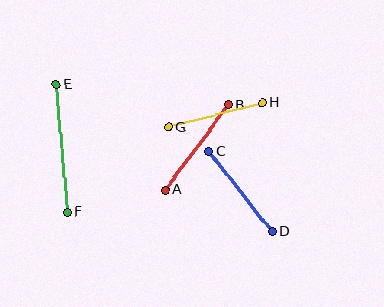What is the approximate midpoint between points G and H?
The midpoint is at approximately (215, 115) pixels.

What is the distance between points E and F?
The distance is approximately 128 pixels.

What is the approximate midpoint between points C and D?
The midpoint is at approximately (240, 191) pixels.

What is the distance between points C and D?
The distance is approximately 102 pixels.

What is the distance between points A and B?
The distance is approximately 106 pixels.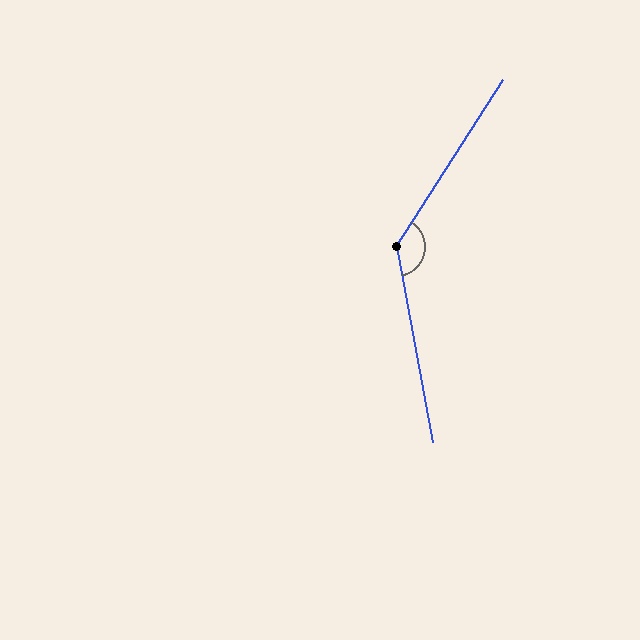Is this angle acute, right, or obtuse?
It is obtuse.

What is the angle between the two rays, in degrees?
Approximately 137 degrees.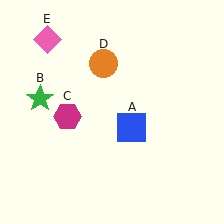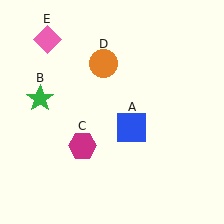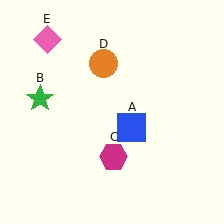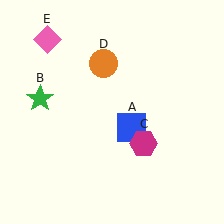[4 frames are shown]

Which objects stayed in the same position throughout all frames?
Blue square (object A) and green star (object B) and orange circle (object D) and pink diamond (object E) remained stationary.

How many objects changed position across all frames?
1 object changed position: magenta hexagon (object C).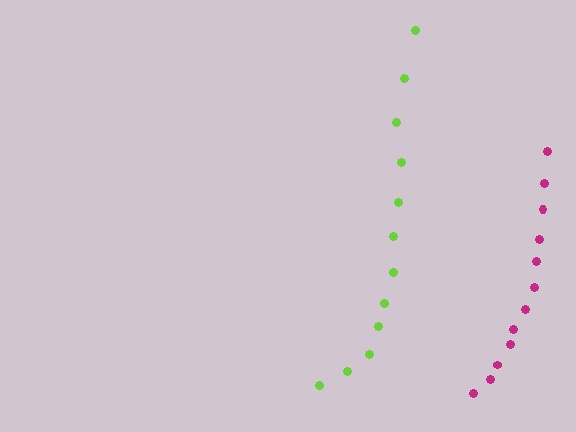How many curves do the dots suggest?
There are 2 distinct paths.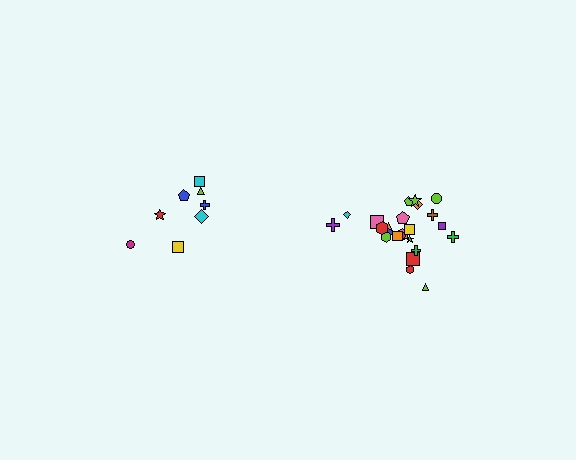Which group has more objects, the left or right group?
The right group.